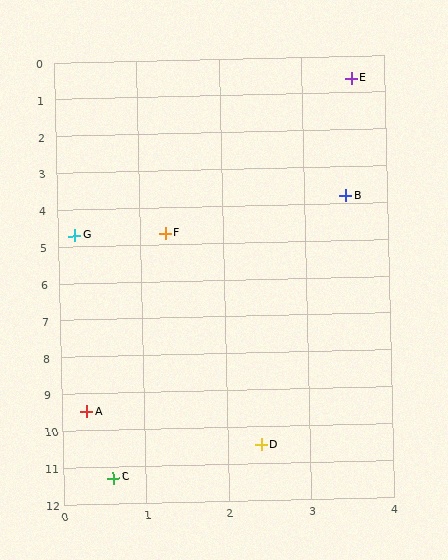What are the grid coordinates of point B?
Point B is at approximately (3.5, 3.8).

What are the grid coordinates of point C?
Point C is at approximately (0.6, 11.3).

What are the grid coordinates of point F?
Point F is at approximately (1.3, 4.7).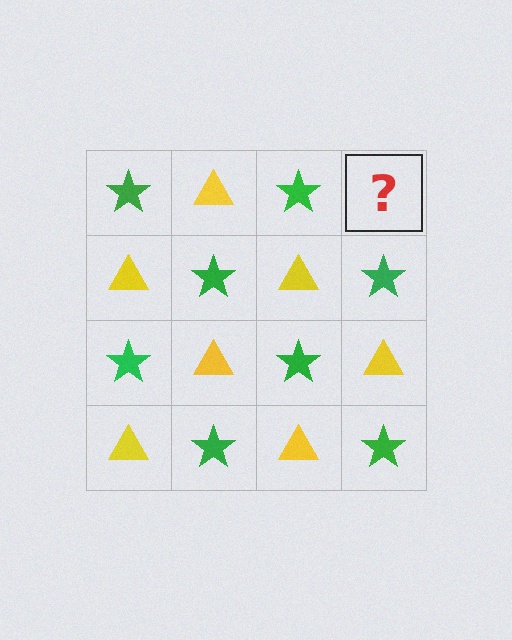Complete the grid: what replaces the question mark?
The question mark should be replaced with a yellow triangle.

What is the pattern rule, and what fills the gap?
The rule is that it alternates green star and yellow triangle in a checkerboard pattern. The gap should be filled with a yellow triangle.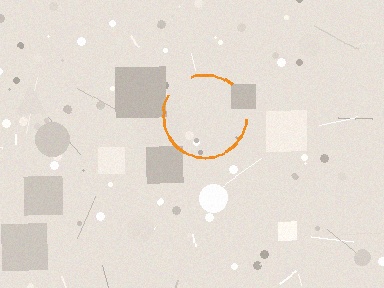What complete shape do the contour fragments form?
The contour fragments form a circle.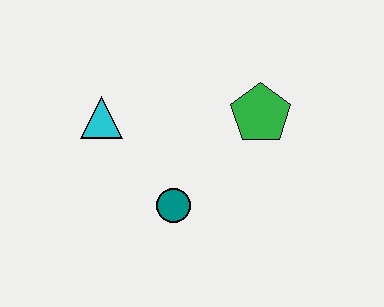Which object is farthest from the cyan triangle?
The green pentagon is farthest from the cyan triangle.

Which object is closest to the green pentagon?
The teal circle is closest to the green pentagon.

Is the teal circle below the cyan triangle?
Yes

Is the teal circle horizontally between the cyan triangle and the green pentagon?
Yes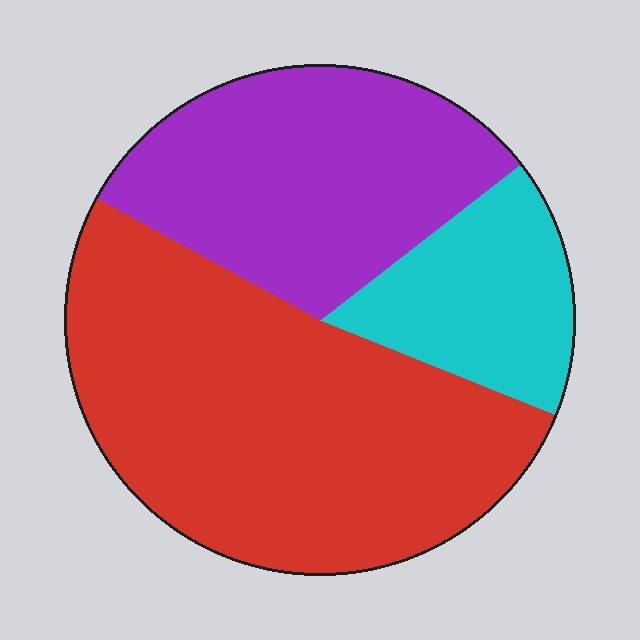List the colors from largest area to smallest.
From largest to smallest: red, purple, cyan.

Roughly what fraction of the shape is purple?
Purple covers 32% of the shape.